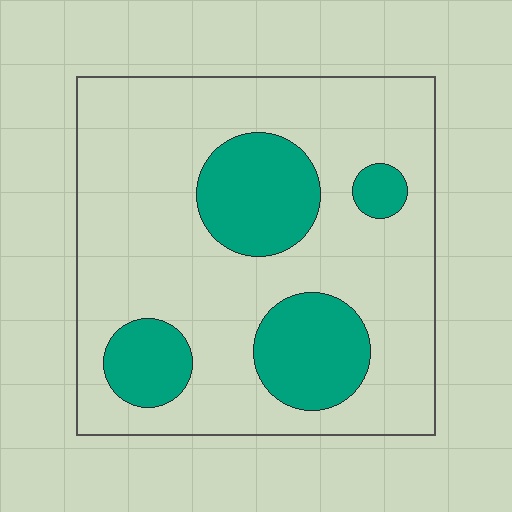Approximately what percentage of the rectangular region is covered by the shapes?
Approximately 25%.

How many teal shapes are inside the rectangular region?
4.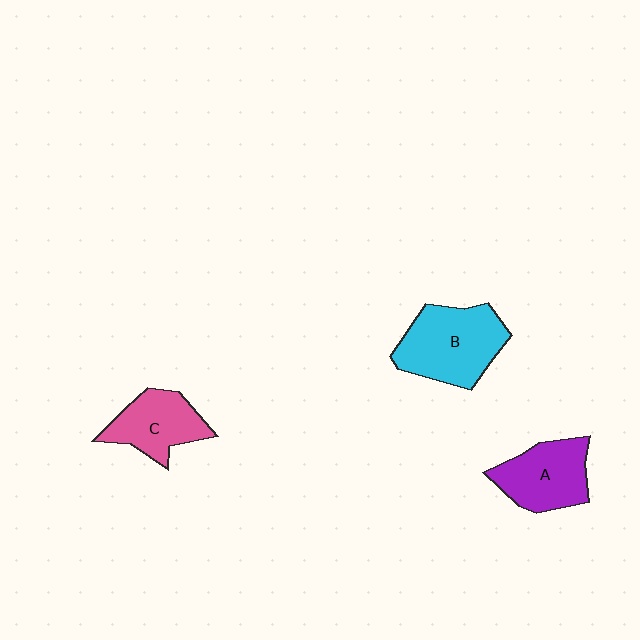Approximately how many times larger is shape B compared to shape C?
Approximately 1.4 times.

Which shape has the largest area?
Shape B (cyan).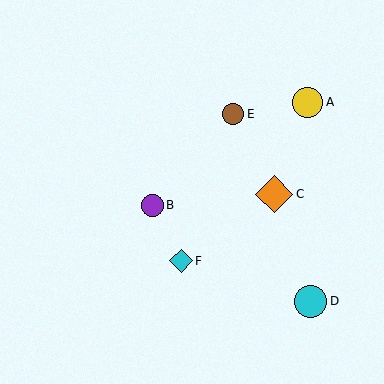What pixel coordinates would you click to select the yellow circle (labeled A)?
Click at (308, 102) to select the yellow circle A.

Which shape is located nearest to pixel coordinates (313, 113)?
The yellow circle (labeled A) at (308, 102) is nearest to that location.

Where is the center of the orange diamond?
The center of the orange diamond is at (274, 194).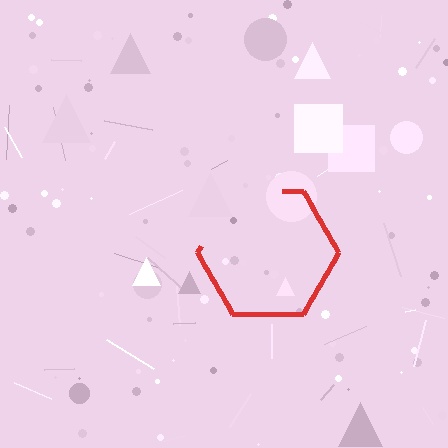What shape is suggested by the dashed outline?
The dashed outline suggests a hexagon.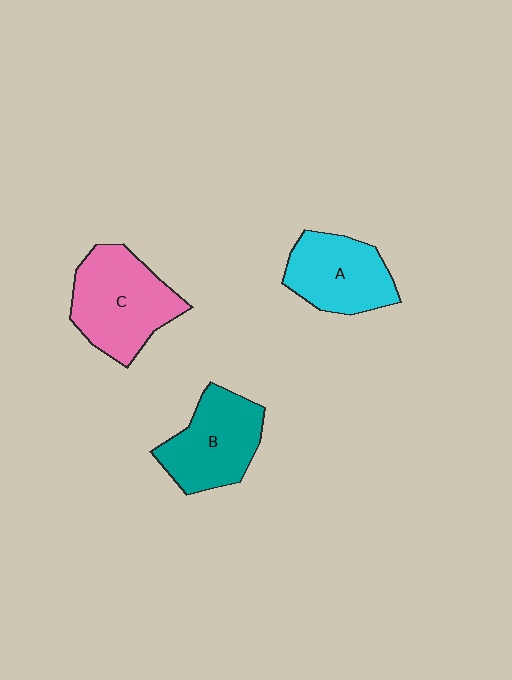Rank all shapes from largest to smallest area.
From largest to smallest: C (pink), B (teal), A (cyan).